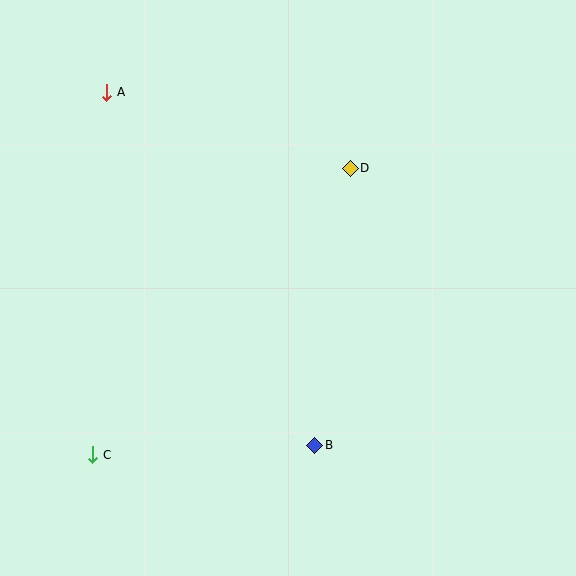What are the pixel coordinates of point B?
Point B is at (315, 445).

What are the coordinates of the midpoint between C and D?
The midpoint between C and D is at (222, 312).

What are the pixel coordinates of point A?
Point A is at (107, 93).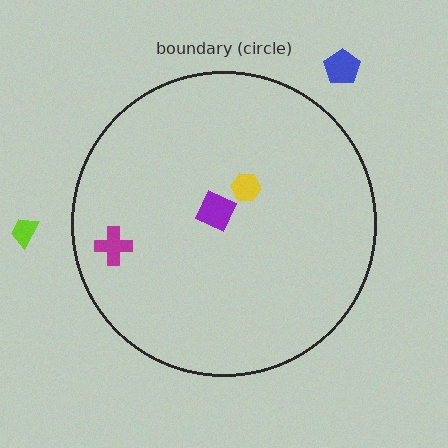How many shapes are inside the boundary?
3 inside, 2 outside.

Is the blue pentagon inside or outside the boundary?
Outside.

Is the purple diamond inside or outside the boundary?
Inside.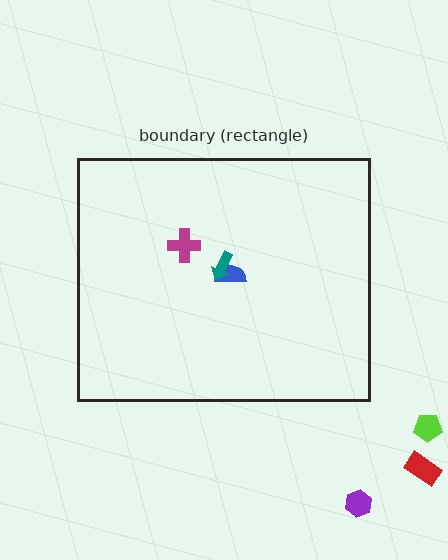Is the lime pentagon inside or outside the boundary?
Outside.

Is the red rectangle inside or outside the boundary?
Outside.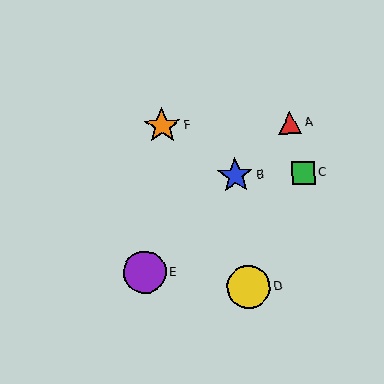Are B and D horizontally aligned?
No, B is at y≈176 and D is at y≈287.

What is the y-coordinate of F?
Object F is at y≈126.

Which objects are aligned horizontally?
Objects B, C are aligned horizontally.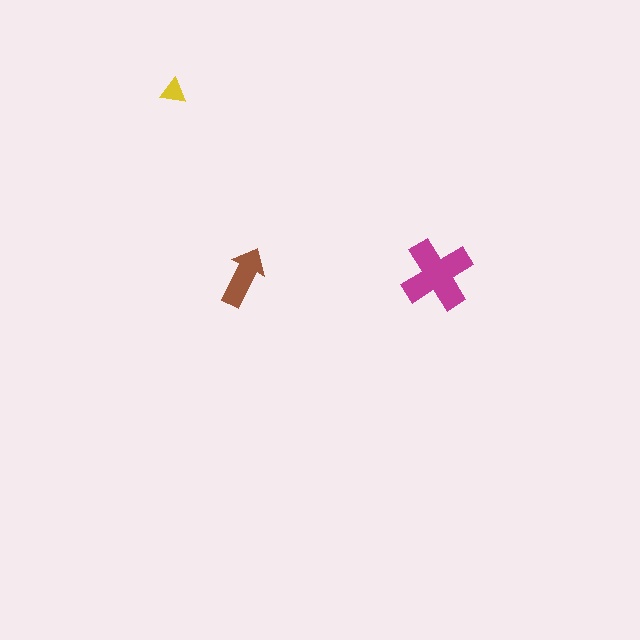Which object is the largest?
The magenta cross.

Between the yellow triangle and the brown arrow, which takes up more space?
The brown arrow.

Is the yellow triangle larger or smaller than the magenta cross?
Smaller.